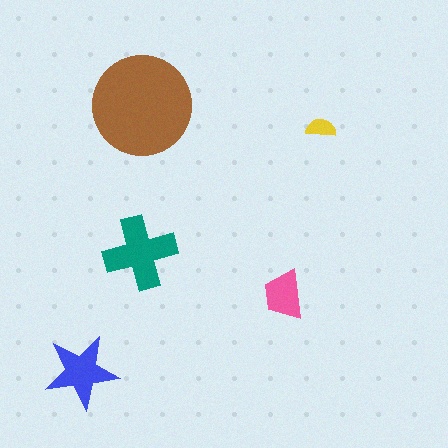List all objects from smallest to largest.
The yellow semicircle, the pink trapezoid, the blue star, the teal cross, the brown circle.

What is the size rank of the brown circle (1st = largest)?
1st.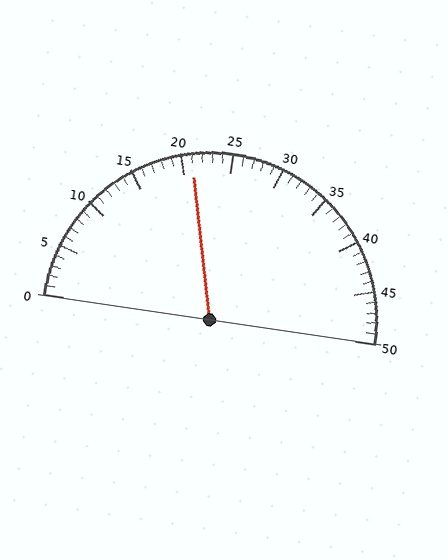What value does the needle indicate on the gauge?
The needle indicates approximately 21.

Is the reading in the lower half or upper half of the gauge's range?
The reading is in the lower half of the range (0 to 50).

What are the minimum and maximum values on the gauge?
The gauge ranges from 0 to 50.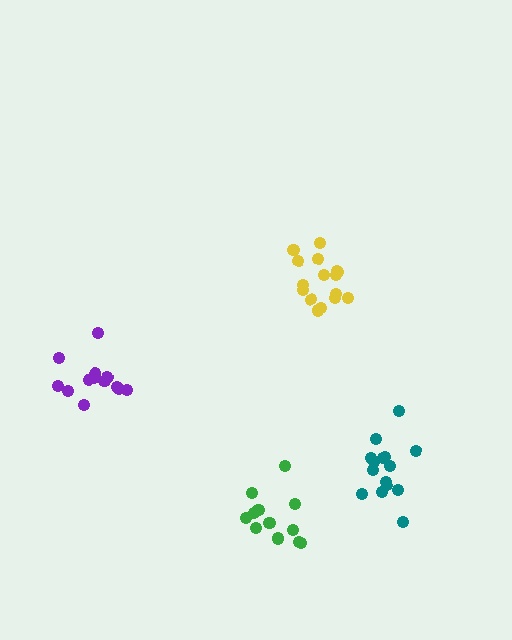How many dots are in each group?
Group 1: 15 dots, Group 2: 16 dots, Group 3: 13 dots, Group 4: 12 dots (56 total).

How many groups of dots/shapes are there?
There are 4 groups.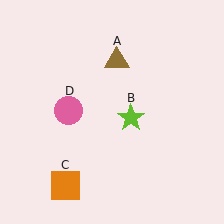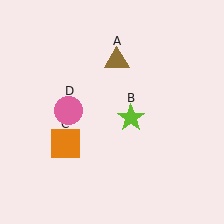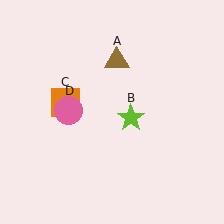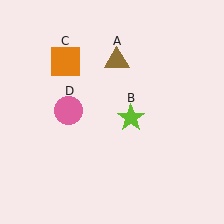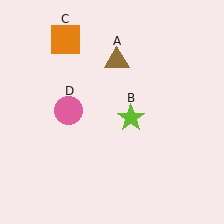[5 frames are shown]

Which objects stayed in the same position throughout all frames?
Brown triangle (object A) and lime star (object B) and pink circle (object D) remained stationary.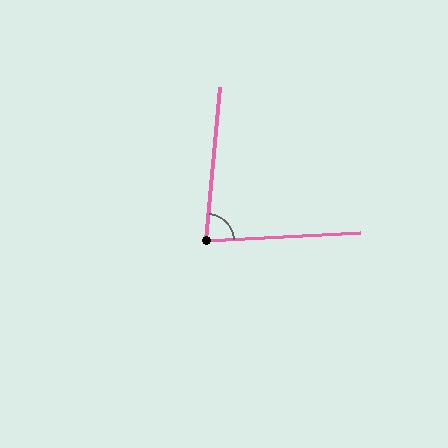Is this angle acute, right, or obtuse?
It is acute.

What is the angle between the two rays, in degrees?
Approximately 82 degrees.